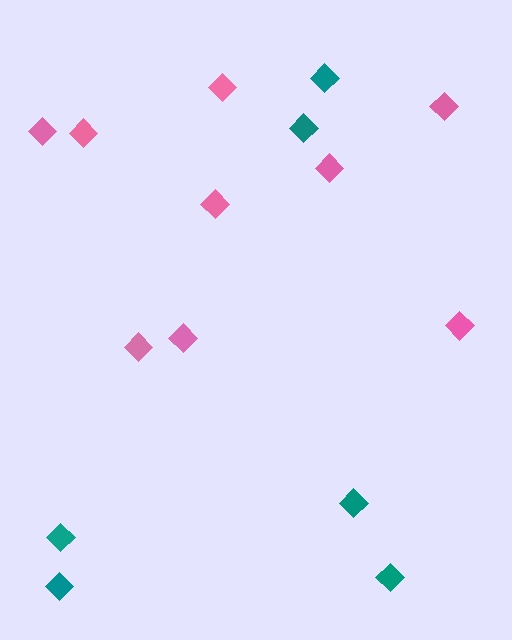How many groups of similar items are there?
There are 2 groups: one group of teal diamonds (6) and one group of pink diamonds (9).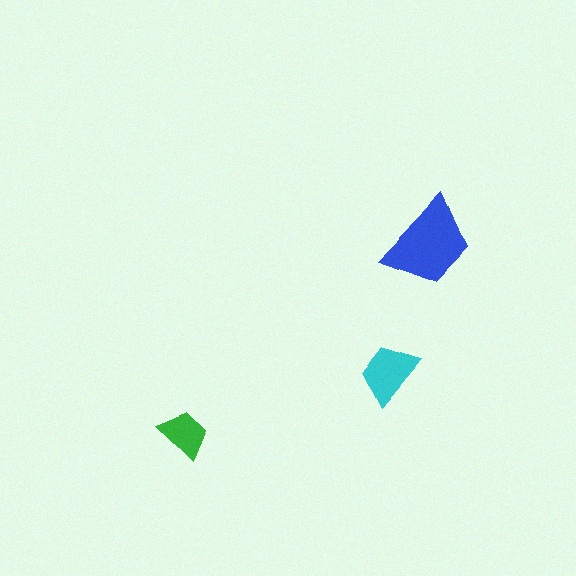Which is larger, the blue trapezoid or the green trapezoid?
The blue one.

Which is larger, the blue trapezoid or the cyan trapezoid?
The blue one.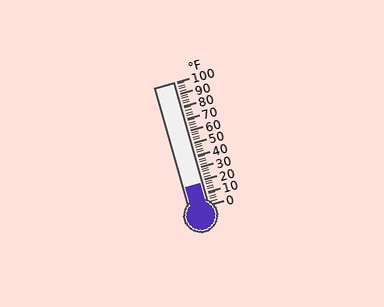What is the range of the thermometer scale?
The thermometer scale ranges from 0°F to 100°F.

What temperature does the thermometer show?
The thermometer shows approximately 18°F.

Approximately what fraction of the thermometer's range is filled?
The thermometer is filled to approximately 20% of its range.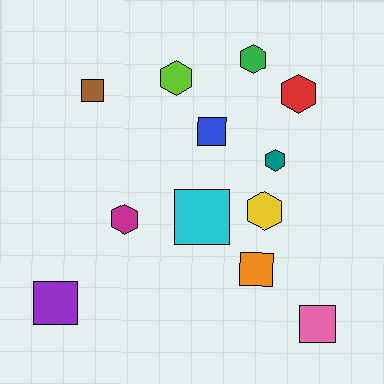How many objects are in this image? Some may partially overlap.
There are 12 objects.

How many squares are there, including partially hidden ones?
There are 6 squares.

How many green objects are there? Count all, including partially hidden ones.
There is 1 green object.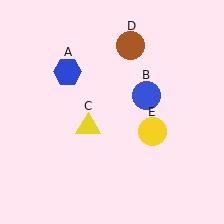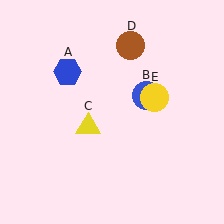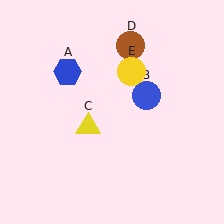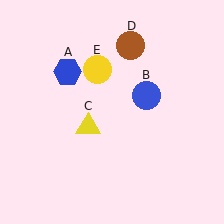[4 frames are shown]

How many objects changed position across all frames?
1 object changed position: yellow circle (object E).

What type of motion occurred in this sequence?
The yellow circle (object E) rotated counterclockwise around the center of the scene.